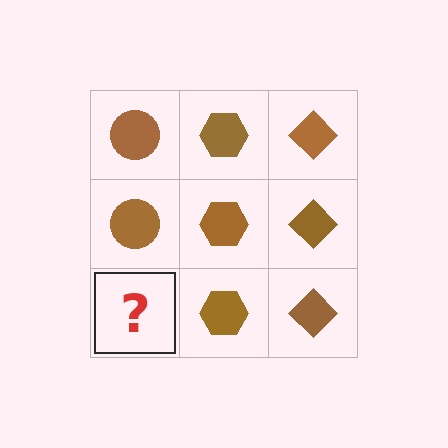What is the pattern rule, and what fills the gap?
The rule is that each column has a consistent shape. The gap should be filled with a brown circle.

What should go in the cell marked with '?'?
The missing cell should contain a brown circle.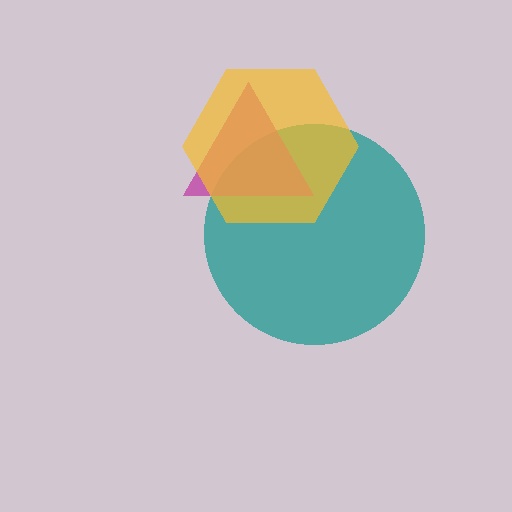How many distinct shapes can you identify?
There are 3 distinct shapes: a teal circle, a magenta triangle, a yellow hexagon.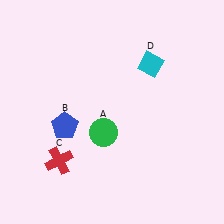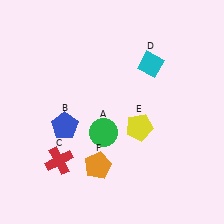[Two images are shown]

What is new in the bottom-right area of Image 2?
A yellow pentagon (E) was added in the bottom-right area of Image 2.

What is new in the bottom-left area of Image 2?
An orange pentagon (F) was added in the bottom-left area of Image 2.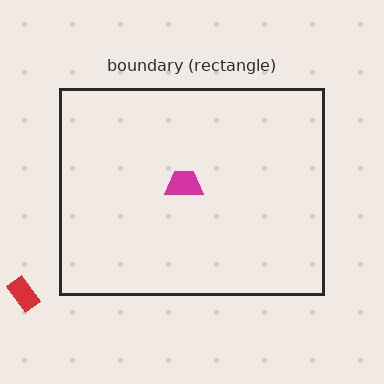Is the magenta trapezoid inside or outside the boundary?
Inside.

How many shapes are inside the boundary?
1 inside, 1 outside.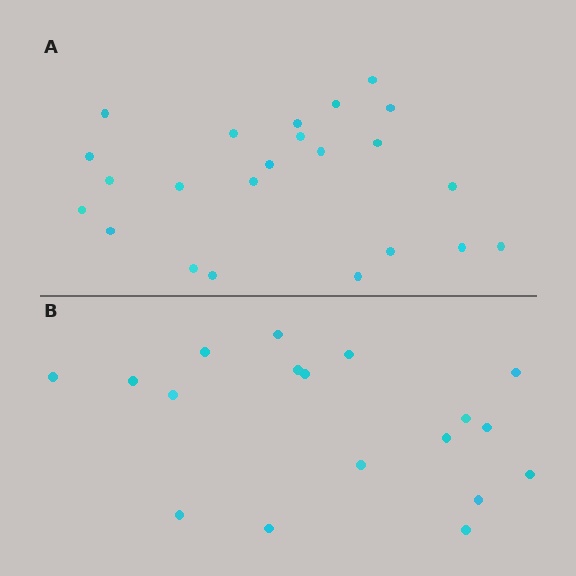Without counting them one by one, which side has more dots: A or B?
Region A (the top region) has more dots.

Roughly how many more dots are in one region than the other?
Region A has about 5 more dots than region B.